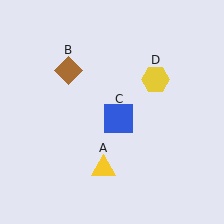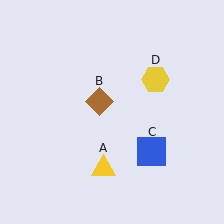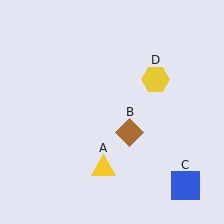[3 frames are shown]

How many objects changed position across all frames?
2 objects changed position: brown diamond (object B), blue square (object C).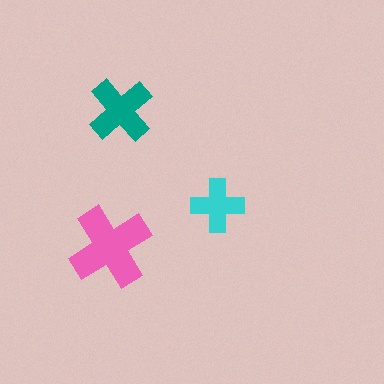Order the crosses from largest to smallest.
the pink one, the teal one, the cyan one.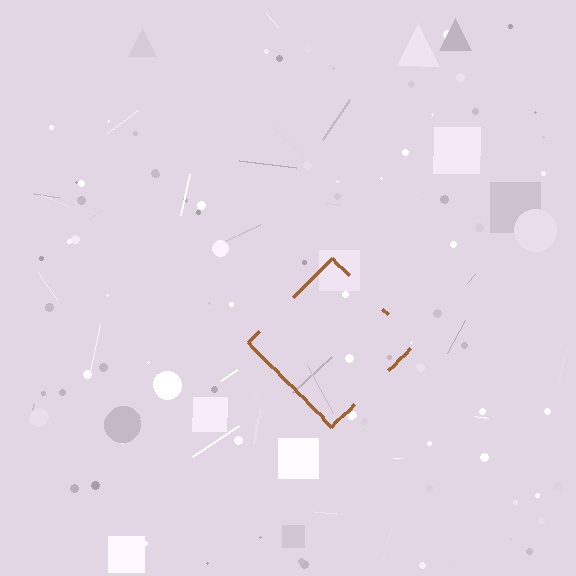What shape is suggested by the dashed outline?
The dashed outline suggests a diamond.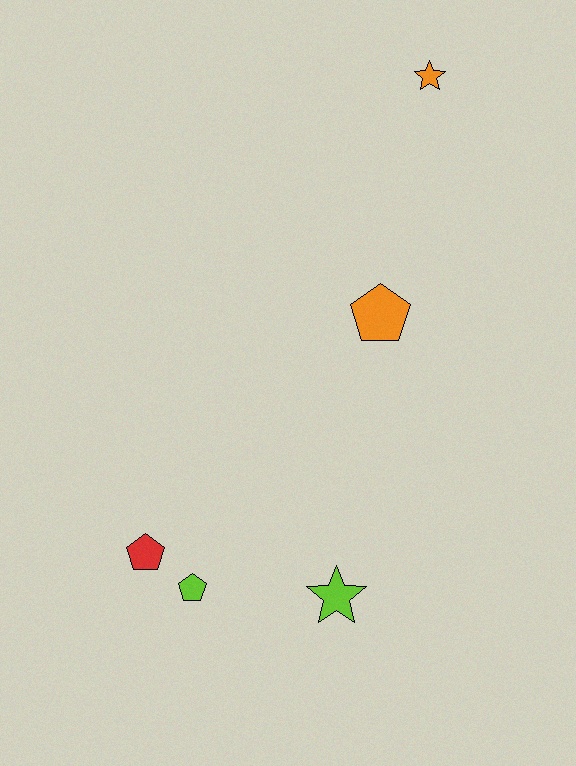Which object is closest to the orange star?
The orange pentagon is closest to the orange star.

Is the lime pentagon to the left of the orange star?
Yes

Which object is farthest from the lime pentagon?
The orange star is farthest from the lime pentagon.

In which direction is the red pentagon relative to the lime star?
The red pentagon is to the left of the lime star.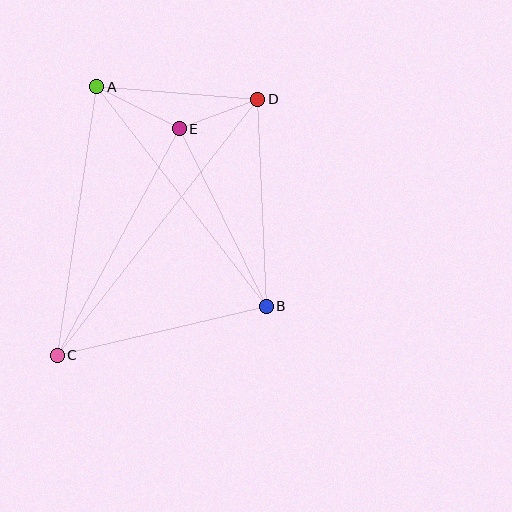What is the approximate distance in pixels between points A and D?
The distance between A and D is approximately 162 pixels.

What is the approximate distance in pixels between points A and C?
The distance between A and C is approximately 271 pixels.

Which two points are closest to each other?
Points D and E are closest to each other.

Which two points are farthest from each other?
Points C and D are farthest from each other.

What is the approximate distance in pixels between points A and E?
The distance between A and E is approximately 93 pixels.